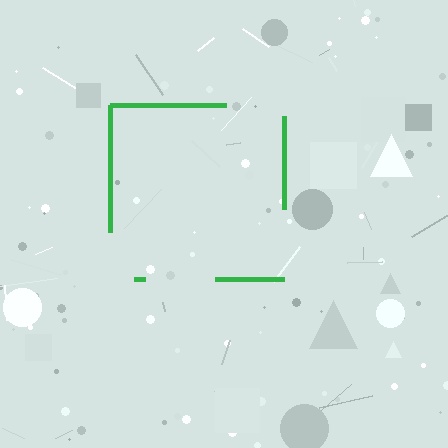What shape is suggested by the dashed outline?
The dashed outline suggests a square.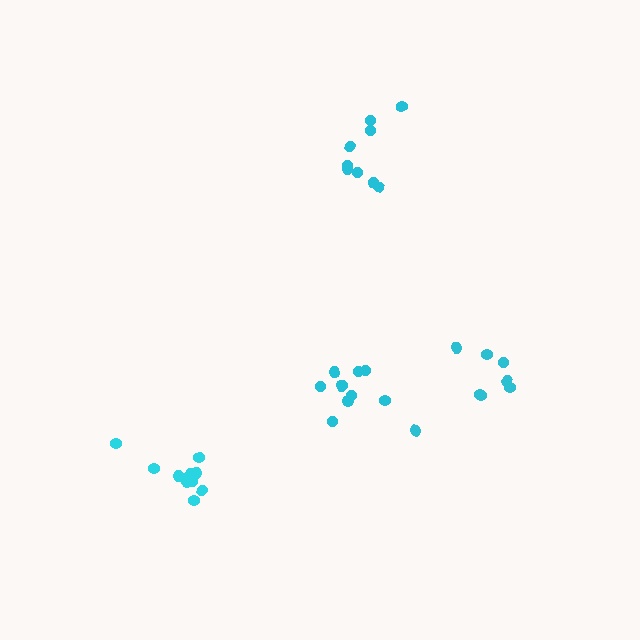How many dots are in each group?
Group 1: 10 dots, Group 2: 8 dots, Group 3: 9 dots, Group 4: 11 dots (38 total).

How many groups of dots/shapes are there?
There are 4 groups.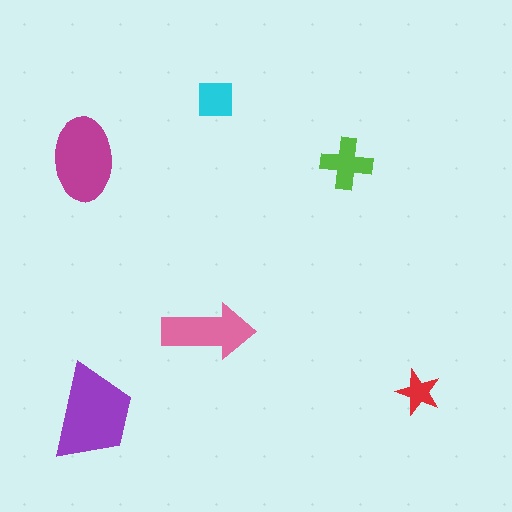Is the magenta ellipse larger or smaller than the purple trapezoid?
Smaller.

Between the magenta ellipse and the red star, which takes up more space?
The magenta ellipse.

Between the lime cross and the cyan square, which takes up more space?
The lime cross.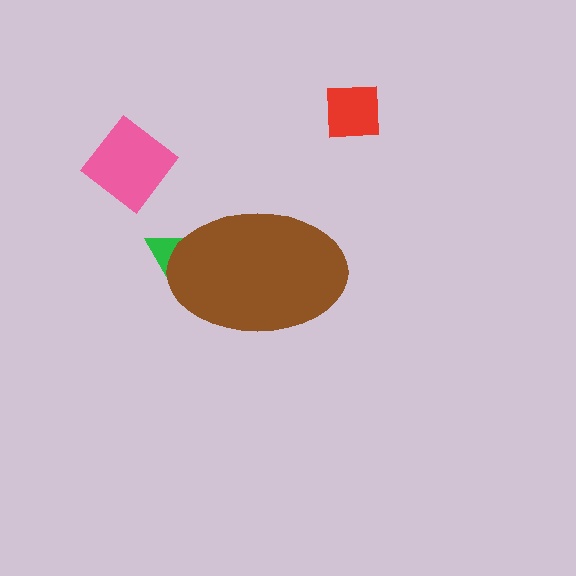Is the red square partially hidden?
No, the red square is fully visible.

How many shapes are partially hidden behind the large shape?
1 shape is partially hidden.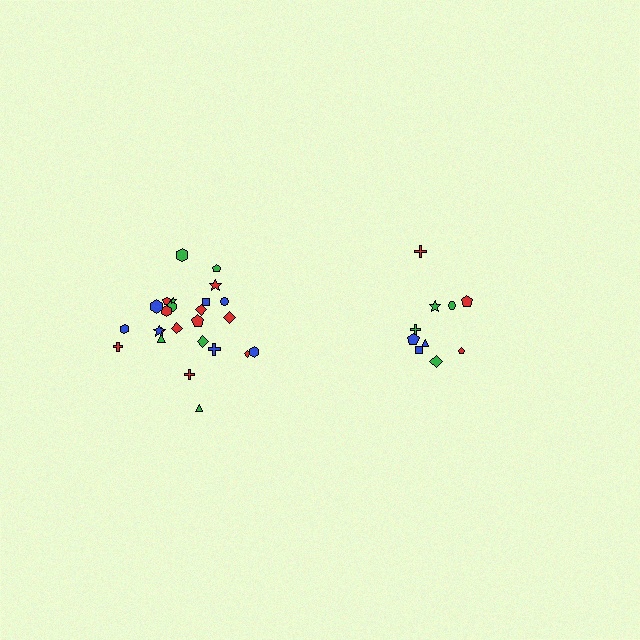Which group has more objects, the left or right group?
The left group.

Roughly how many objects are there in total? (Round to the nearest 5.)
Roughly 35 objects in total.